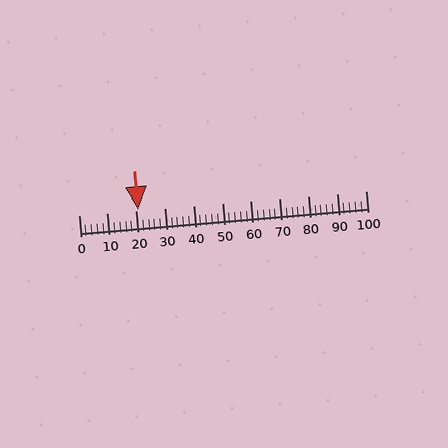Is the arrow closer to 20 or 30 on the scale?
The arrow is closer to 20.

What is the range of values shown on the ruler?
The ruler shows values from 0 to 100.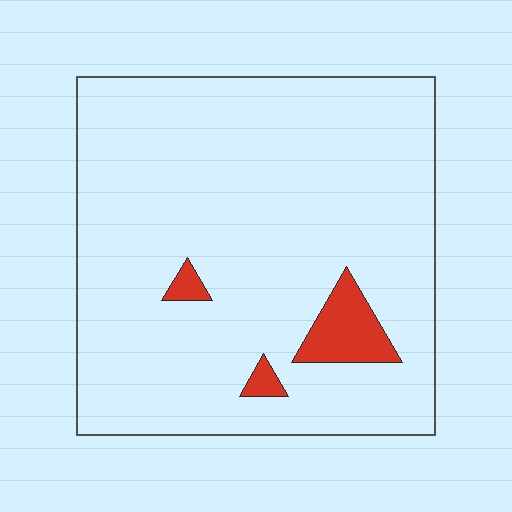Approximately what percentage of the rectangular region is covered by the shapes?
Approximately 5%.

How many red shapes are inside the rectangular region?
3.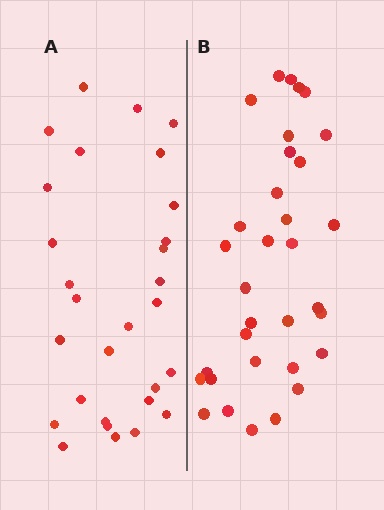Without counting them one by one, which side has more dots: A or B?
Region B (the right region) has more dots.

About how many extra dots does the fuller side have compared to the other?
Region B has about 4 more dots than region A.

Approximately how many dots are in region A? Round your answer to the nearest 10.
About 30 dots. (The exact count is 29, which rounds to 30.)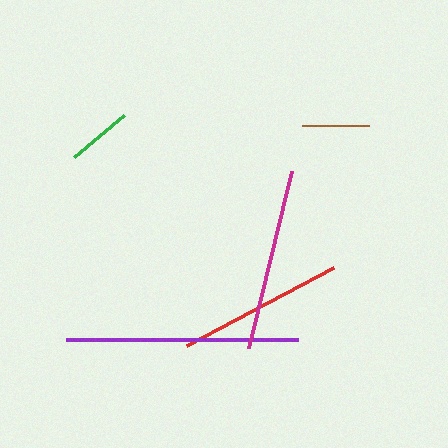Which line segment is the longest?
The purple line is the longest at approximately 232 pixels.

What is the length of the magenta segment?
The magenta segment is approximately 183 pixels long.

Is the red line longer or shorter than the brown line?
The red line is longer than the brown line.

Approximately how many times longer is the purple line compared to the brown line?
The purple line is approximately 3.4 times the length of the brown line.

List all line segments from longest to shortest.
From longest to shortest: purple, magenta, red, brown, green.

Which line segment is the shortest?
The green line is the shortest at approximately 66 pixels.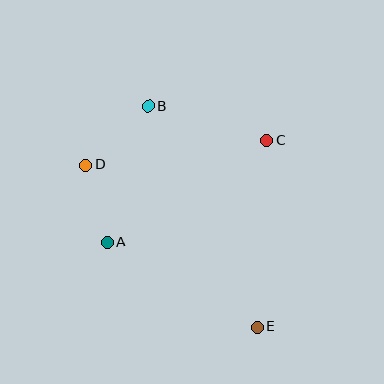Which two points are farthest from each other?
Points B and E are farthest from each other.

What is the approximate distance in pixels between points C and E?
The distance between C and E is approximately 187 pixels.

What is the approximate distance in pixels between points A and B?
The distance between A and B is approximately 142 pixels.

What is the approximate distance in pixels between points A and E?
The distance between A and E is approximately 173 pixels.